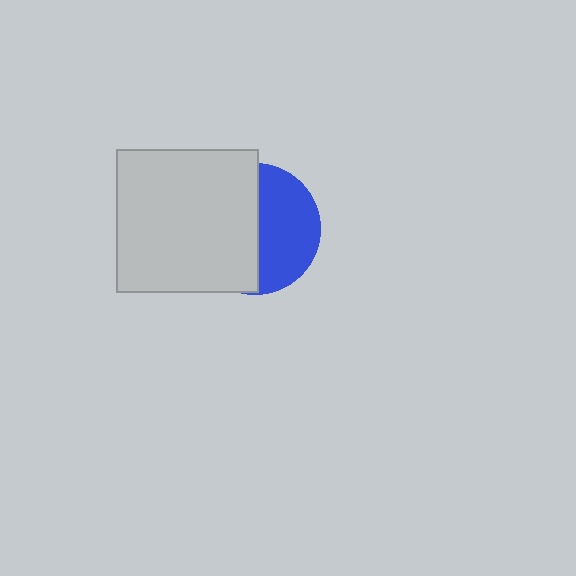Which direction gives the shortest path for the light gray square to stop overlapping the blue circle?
Moving left gives the shortest separation.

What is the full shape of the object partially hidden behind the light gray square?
The partially hidden object is a blue circle.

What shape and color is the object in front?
The object in front is a light gray square.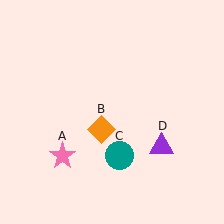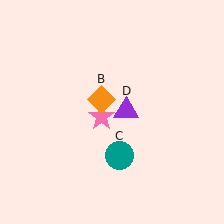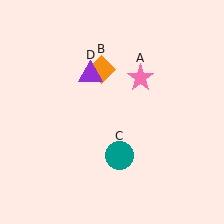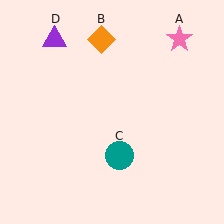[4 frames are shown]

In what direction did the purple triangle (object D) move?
The purple triangle (object D) moved up and to the left.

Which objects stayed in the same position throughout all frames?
Teal circle (object C) remained stationary.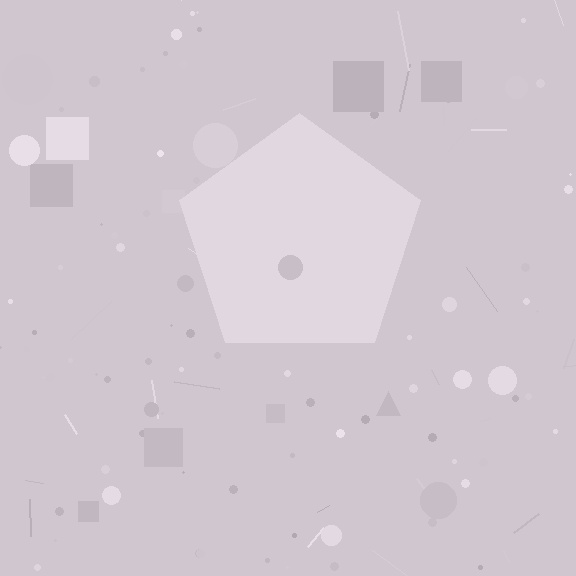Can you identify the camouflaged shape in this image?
The camouflaged shape is a pentagon.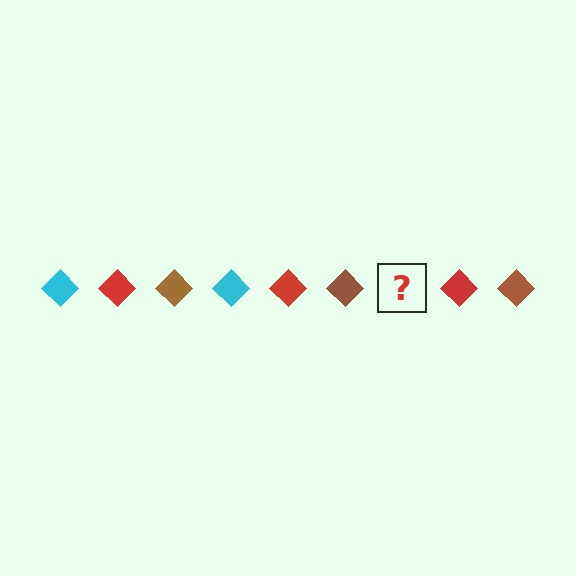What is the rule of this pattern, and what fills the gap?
The rule is that the pattern cycles through cyan, red, brown diamonds. The gap should be filled with a cyan diamond.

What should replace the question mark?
The question mark should be replaced with a cyan diamond.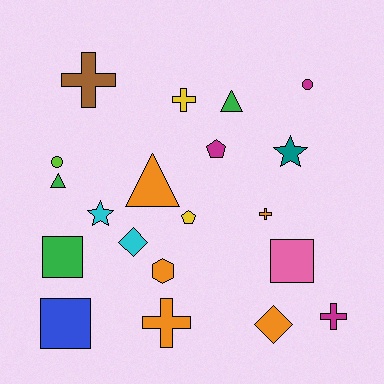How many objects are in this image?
There are 20 objects.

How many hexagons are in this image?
There is 1 hexagon.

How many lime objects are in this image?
There is 1 lime object.